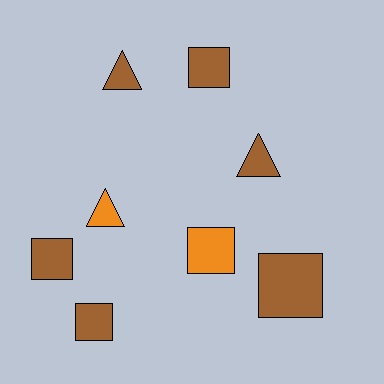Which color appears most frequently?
Brown, with 6 objects.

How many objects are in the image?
There are 8 objects.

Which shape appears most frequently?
Square, with 5 objects.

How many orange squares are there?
There is 1 orange square.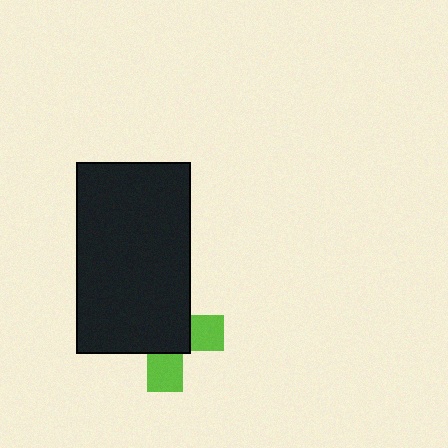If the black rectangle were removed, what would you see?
You would see the complete lime cross.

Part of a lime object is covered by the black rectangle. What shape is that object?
It is a cross.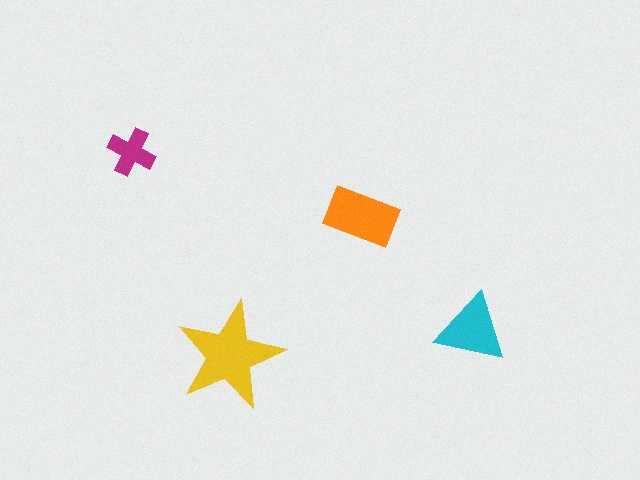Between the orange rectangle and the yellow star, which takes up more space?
The yellow star.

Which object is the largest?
The yellow star.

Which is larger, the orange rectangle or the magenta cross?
The orange rectangle.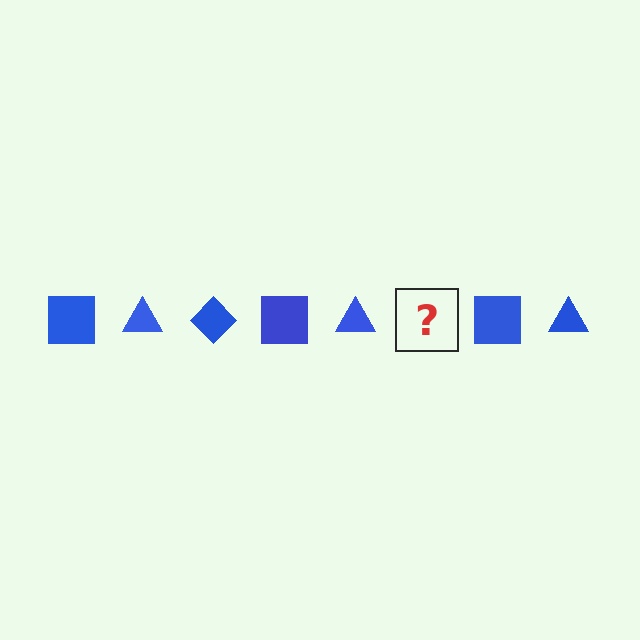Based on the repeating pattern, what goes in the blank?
The blank should be a blue diamond.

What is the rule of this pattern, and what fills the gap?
The rule is that the pattern cycles through square, triangle, diamond shapes in blue. The gap should be filled with a blue diamond.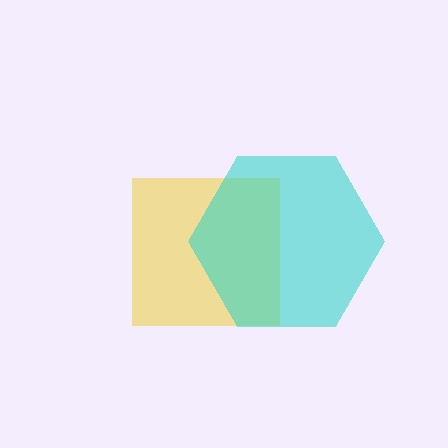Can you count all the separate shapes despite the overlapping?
Yes, there are 2 separate shapes.